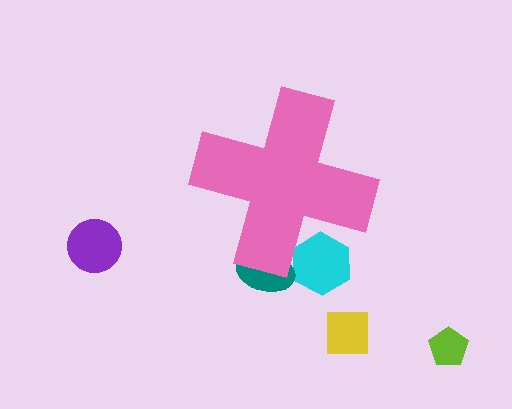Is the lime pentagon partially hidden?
No, the lime pentagon is fully visible.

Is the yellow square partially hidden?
No, the yellow square is fully visible.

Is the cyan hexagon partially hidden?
Yes, the cyan hexagon is partially hidden behind the pink cross.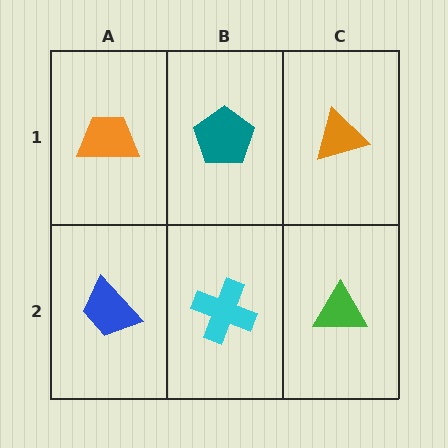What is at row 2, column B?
A cyan cross.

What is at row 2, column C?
A green triangle.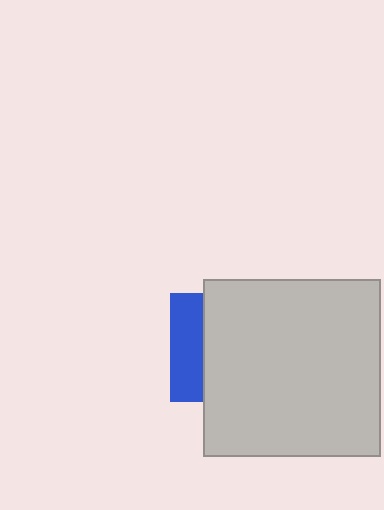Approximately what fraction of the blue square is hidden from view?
Roughly 69% of the blue square is hidden behind the light gray square.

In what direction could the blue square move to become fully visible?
The blue square could move left. That would shift it out from behind the light gray square entirely.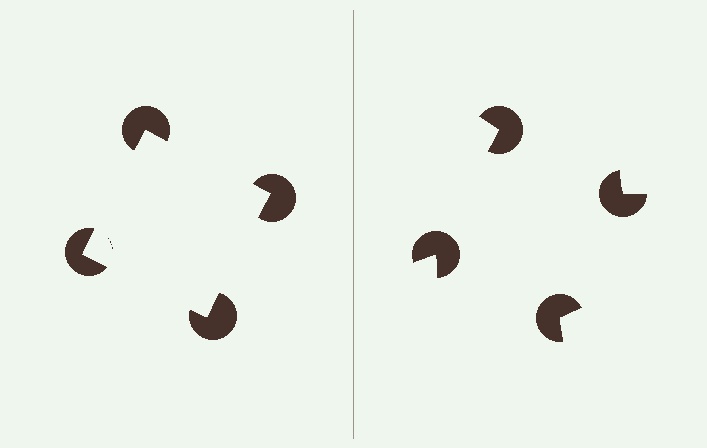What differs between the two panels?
The pac-man discs are positioned identically on both sides; only the wedge orientations differ. On the left they align to a square; on the right they are misaligned.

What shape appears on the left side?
An illusory square.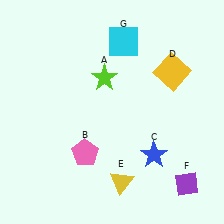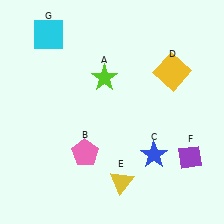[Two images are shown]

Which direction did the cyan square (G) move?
The cyan square (G) moved left.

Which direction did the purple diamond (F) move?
The purple diamond (F) moved up.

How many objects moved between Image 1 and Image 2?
2 objects moved between the two images.